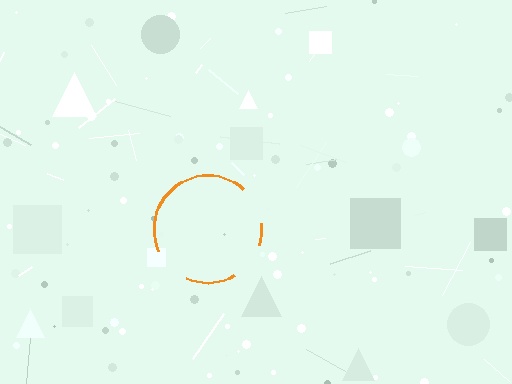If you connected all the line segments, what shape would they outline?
They would outline a circle.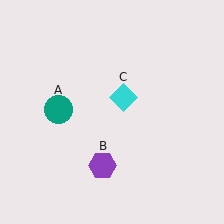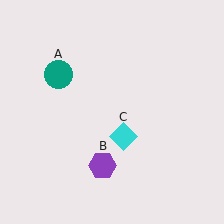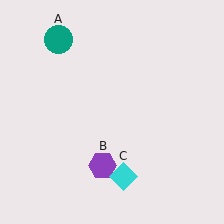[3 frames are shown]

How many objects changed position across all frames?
2 objects changed position: teal circle (object A), cyan diamond (object C).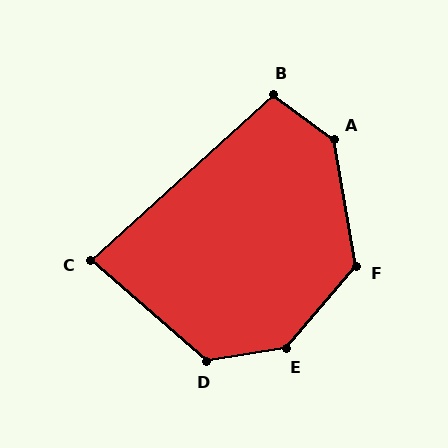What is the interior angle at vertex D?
Approximately 129 degrees (obtuse).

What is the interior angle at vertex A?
Approximately 136 degrees (obtuse).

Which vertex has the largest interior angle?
E, at approximately 140 degrees.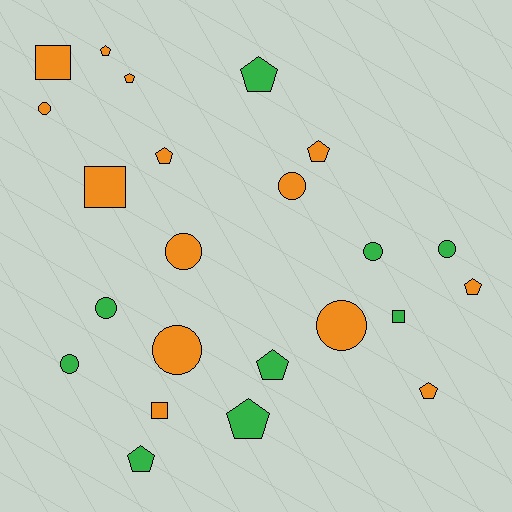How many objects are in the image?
There are 23 objects.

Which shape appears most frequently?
Pentagon, with 10 objects.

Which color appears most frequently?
Orange, with 14 objects.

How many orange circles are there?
There are 5 orange circles.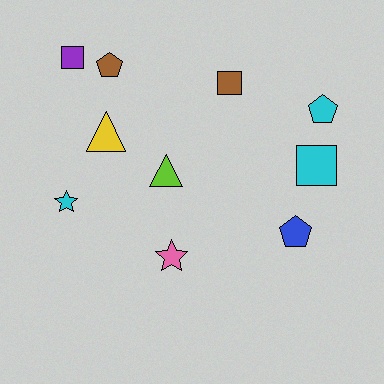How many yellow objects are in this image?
There is 1 yellow object.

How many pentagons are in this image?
There are 3 pentagons.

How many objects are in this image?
There are 10 objects.